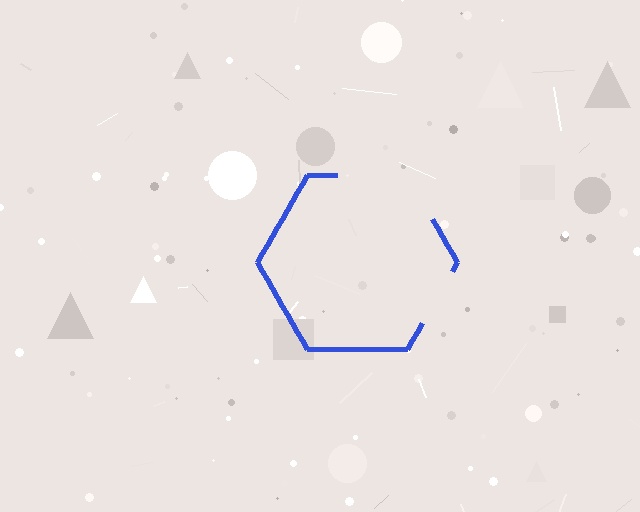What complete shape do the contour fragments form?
The contour fragments form a hexagon.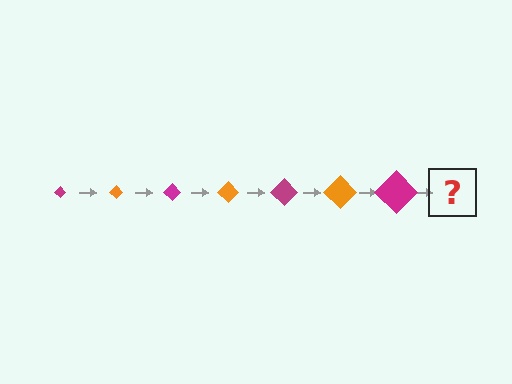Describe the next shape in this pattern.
It should be an orange diamond, larger than the previous one.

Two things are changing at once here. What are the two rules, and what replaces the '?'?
The two rules are that the diamond grows larger each step and the color cycles through magenta and orange. The '?' should be an orange diamond, larger than the previous one.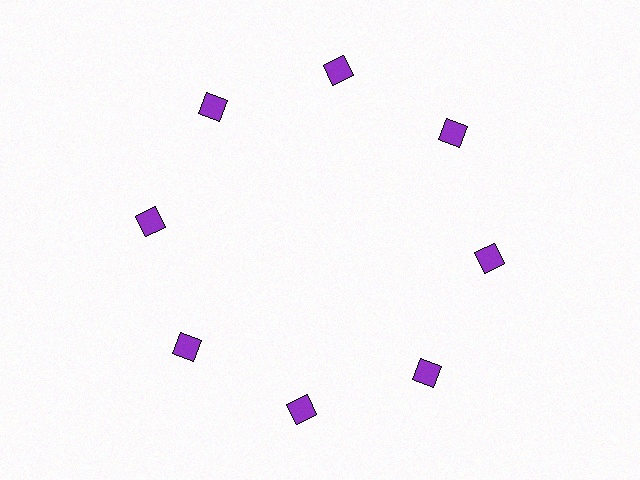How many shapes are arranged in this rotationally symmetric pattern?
There are 8 shapes, arranged in 8 groups of 1.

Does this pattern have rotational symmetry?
Yes, this pattern has 8-fold rotational symmetry. It looks the same after rotating 45 degrees around the center.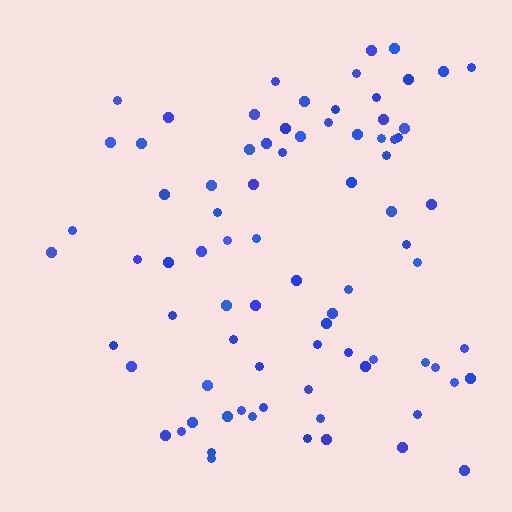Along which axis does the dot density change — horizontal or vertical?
Horizontal.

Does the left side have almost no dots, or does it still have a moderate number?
Still a moderate number, just noticeably fewer than the right.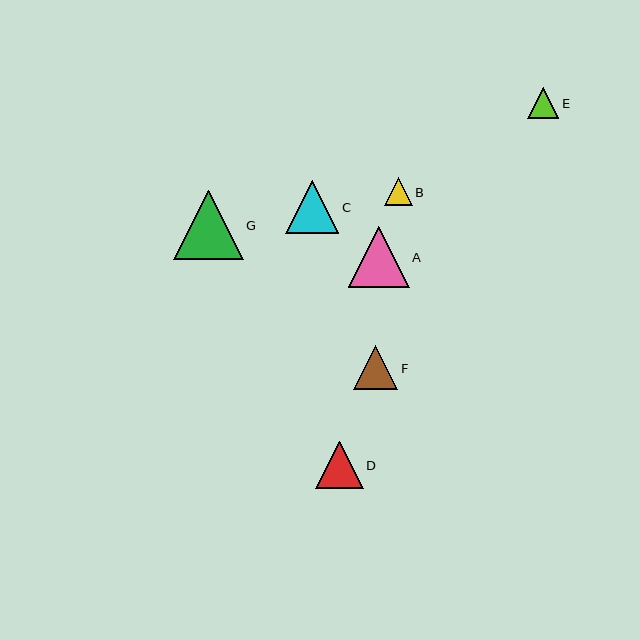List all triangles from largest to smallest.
From largest to smallest: G, A, C, D, F, E, B.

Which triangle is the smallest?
Triangle B is the smallest with a size of approximately 28 pixels.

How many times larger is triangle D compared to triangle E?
Triangle D is approximately 1.5 times the size of triangle E.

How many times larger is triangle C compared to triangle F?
Triangle C is approximately 1.2 times the size of triangle F.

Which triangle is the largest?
Triangle G is the largest with a size of approximately 69 pixels.